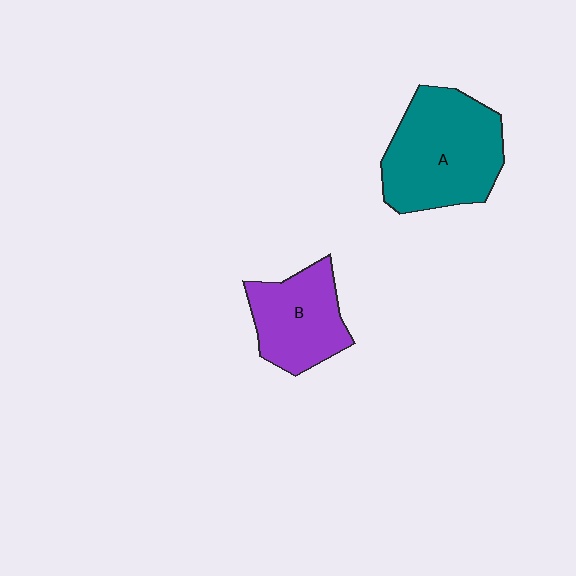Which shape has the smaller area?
Shape B (purple).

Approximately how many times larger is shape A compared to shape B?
Approximately 1.5 times.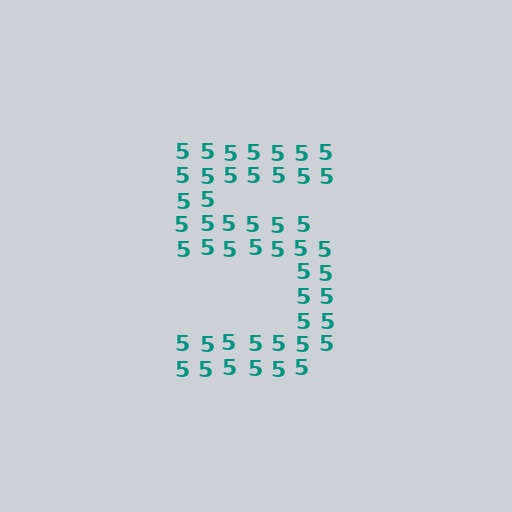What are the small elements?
The small elements are digit 5's.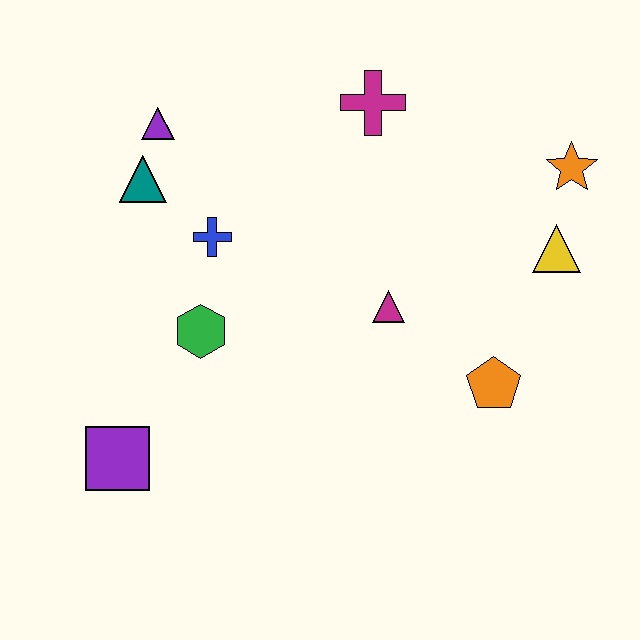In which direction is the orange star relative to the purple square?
The orange star is to the right of the purple square.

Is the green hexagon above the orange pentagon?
Yes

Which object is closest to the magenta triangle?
The orange pentagon is closest to the magenta triangle.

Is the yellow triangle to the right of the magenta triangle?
Yes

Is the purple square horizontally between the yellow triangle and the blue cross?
No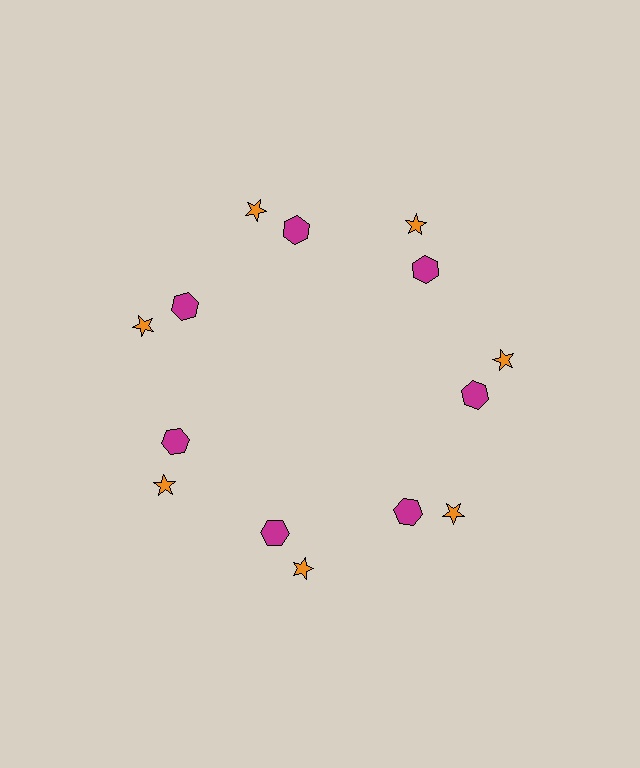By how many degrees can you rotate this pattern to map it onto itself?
The pattern maps onto itself every 51 degrees of rotation.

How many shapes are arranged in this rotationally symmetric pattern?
There are 14 shapes, arranged in 7 groups of 2.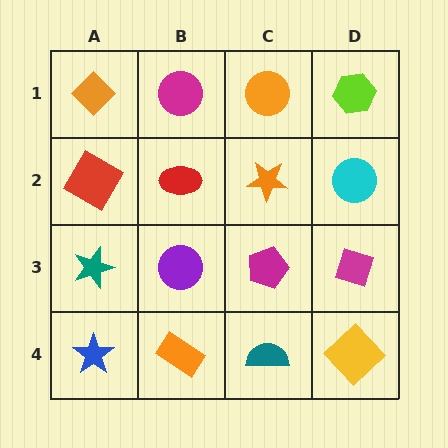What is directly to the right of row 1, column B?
An orange circle.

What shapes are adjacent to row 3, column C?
An orange star (row 2, column C), a teal semicircle (row 4, column C), a purple circle (row 3, column B), a magenta diamond (row 3, column D).